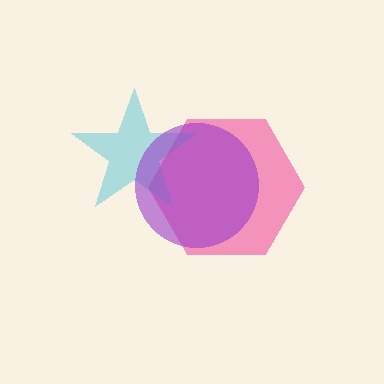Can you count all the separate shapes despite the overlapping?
Yes, there are 3 separate shapes.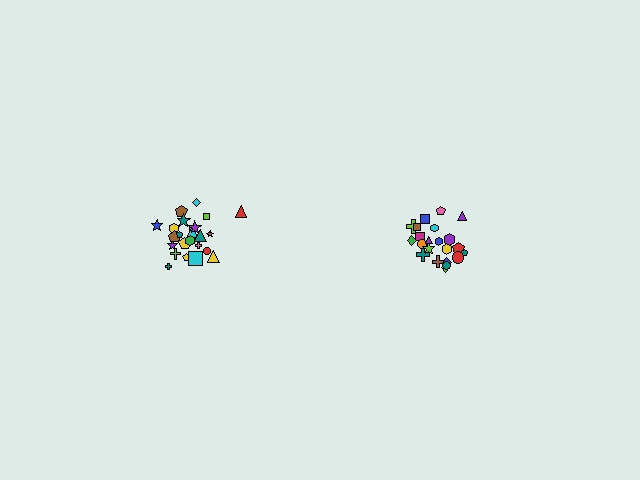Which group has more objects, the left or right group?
The left group.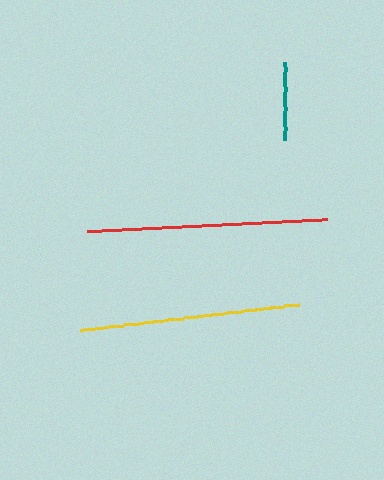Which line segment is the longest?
The red line is the longest at approximately 240 pixels.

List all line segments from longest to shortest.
From longest to shortest: red, yellow, teal.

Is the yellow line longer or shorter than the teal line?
The yellow line is longer than the teal line.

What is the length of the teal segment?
The teal segment is approximately 79 pixels long.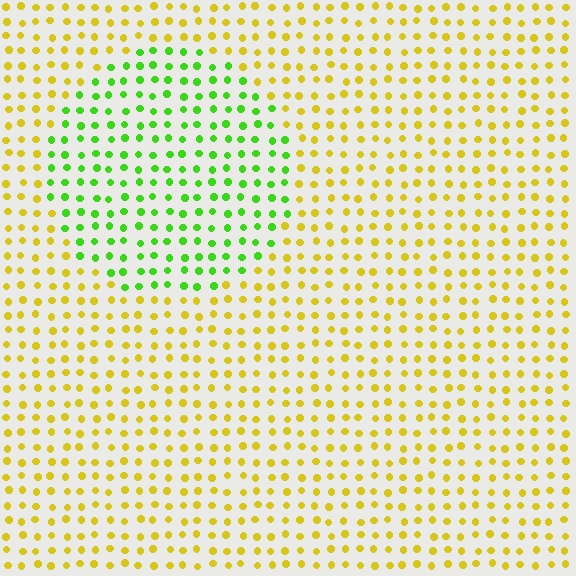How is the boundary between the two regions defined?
The boundary is defined purely by a slight shift in hue (about 56 degrees). Spacing, size, and orientation are identical on both sides.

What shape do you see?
I see a circle.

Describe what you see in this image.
The image is filled with small yellow elements in a uniform arrangement. A circle-shaped region is visible where the elements are tinted to a slightly different hue, forming a subtle color boundary.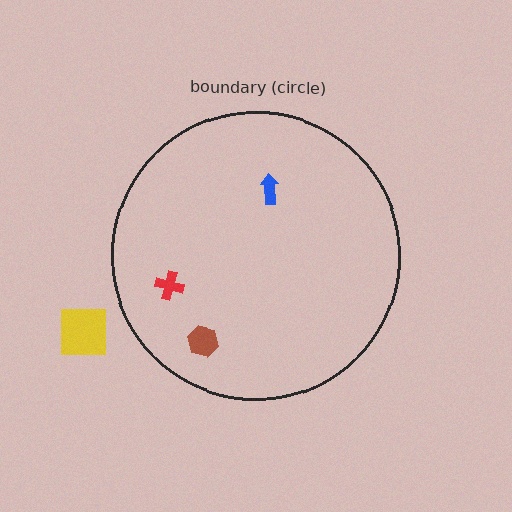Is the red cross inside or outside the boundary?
Inside.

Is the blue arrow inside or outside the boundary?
Inside.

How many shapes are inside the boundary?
3 inside, 1 outside.